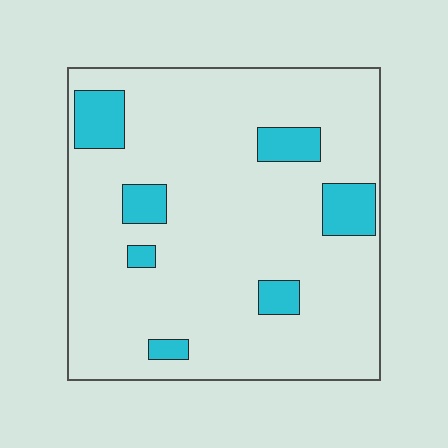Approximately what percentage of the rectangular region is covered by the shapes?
Approximately 15%.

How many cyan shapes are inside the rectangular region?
7.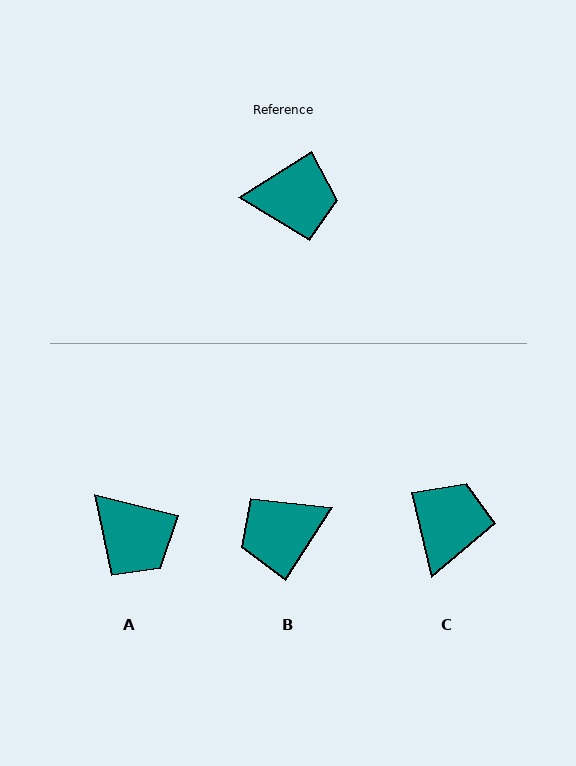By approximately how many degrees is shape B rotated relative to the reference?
Approximately 155 degrees clockwise.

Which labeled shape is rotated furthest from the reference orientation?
B, about 155 degrees away.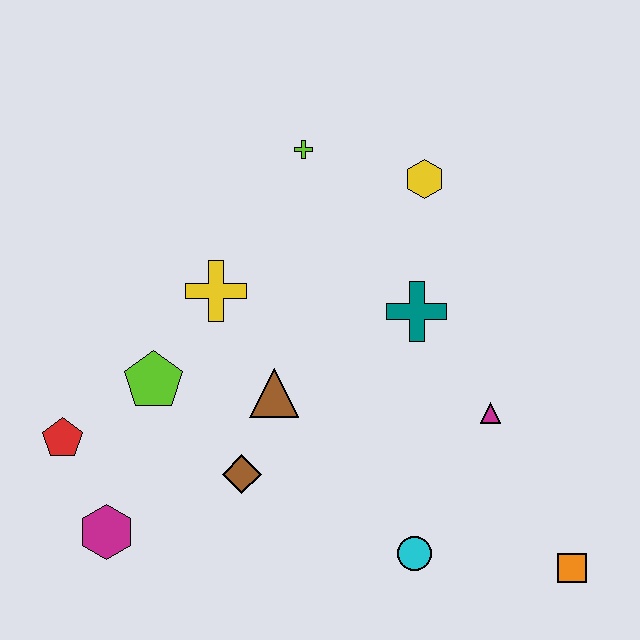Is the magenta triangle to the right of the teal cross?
Yes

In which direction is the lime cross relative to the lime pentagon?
The lime cross is above the lime pentagon.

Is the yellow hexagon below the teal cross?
No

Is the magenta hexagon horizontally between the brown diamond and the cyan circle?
No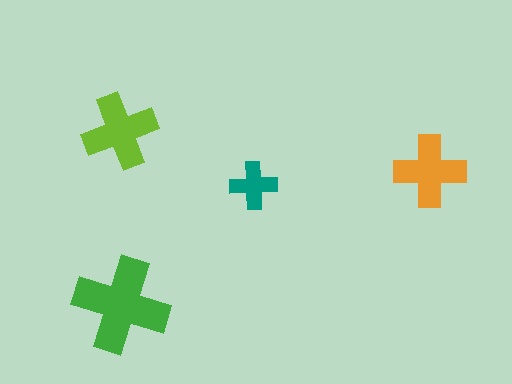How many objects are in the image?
There are 4 objects in the image.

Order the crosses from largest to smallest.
the green one, the lime one, the orange one, the teal one.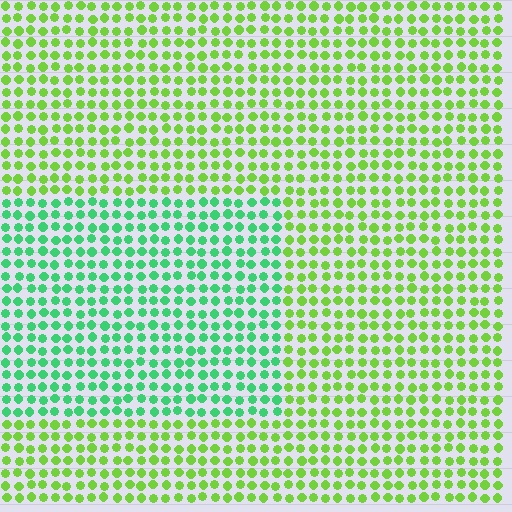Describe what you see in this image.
The image is filled with small lime elements in a uniform arrangement. A rectangle-shaped region is visible where the elements are tinted to a slightly different hue, forming a subtle color boundary.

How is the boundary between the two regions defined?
The boundary is defined purely by a slight shift in hue (about 44 degrees). Spacing, size, and orientation are identical on both sides.